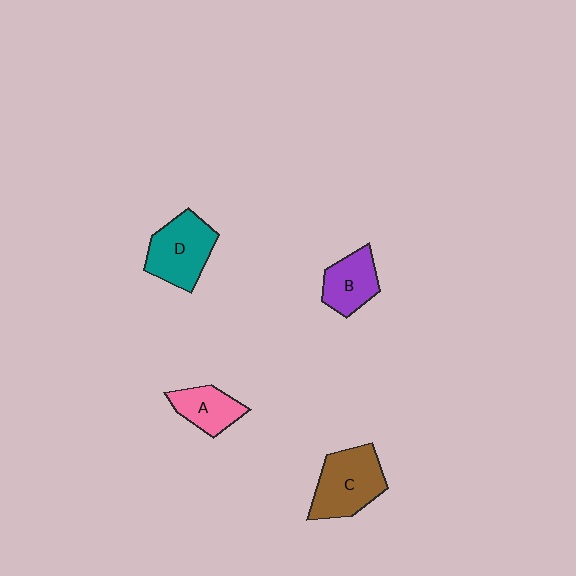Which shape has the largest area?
Shape C (brown).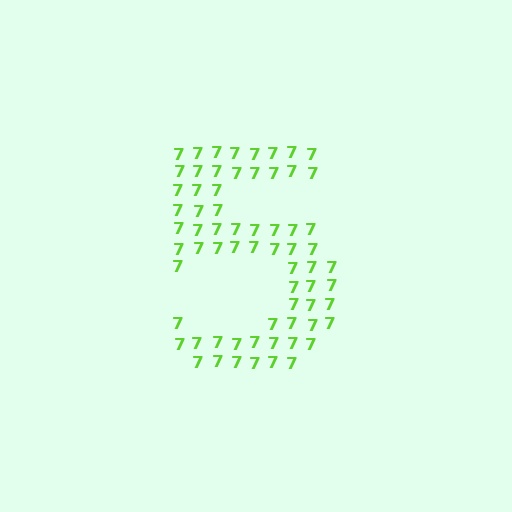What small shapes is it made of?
It is made of small digit 7's.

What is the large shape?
The large shape is the digit 5.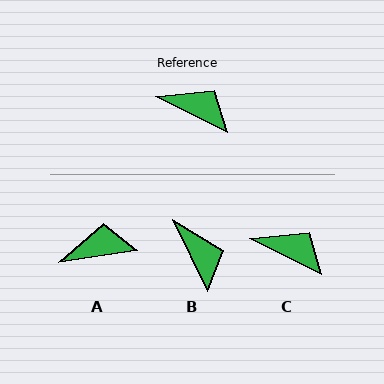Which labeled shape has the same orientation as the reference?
C.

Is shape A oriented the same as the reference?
No, it is off by about 35 degrees.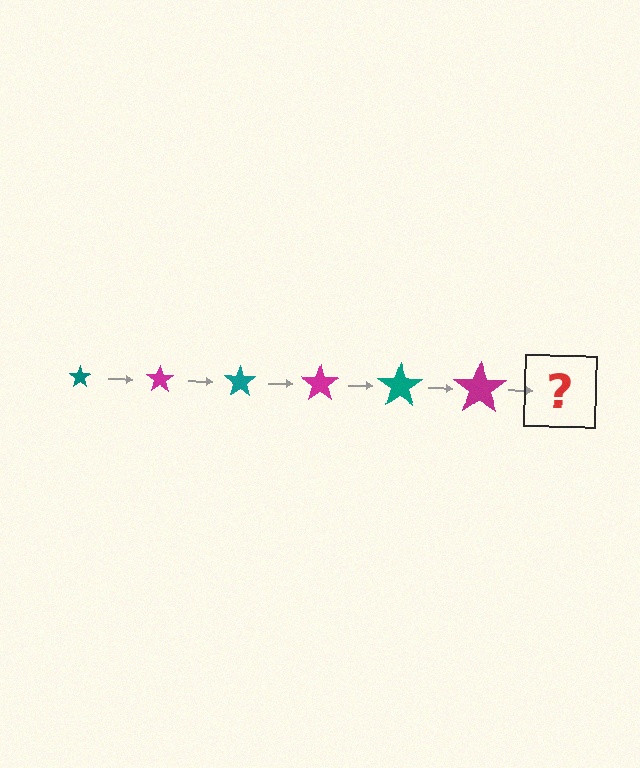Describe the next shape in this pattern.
It should be a teal star, larger than the previous one.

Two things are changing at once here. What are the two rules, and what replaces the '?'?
The two rules are that the star grows larger each step and the color cycles through teal and magenta. The '?' should be a teal star, larger than the previous one.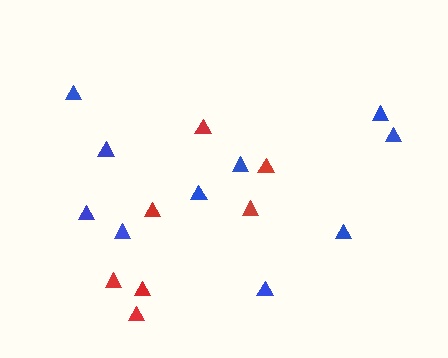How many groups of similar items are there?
There are 2 groups: one group of blue triangles (10) and one group of red triangles (7).